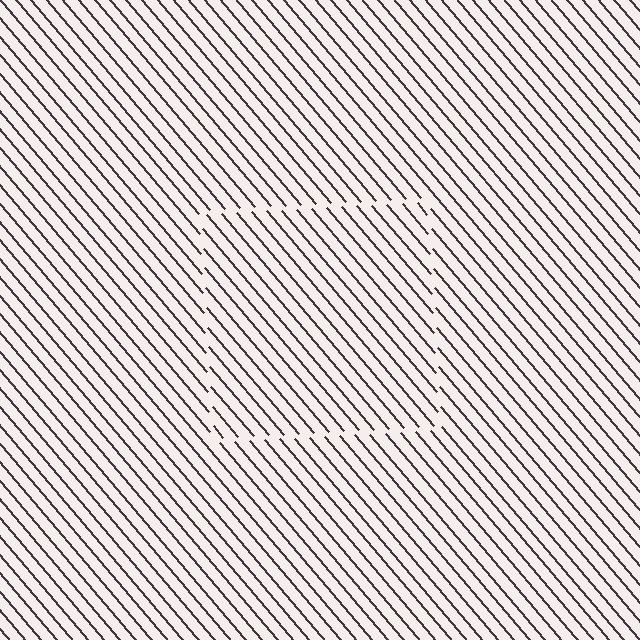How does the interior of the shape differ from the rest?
The interior of the shape contains the same grating, shifted by half a period — the contour is defined by the phase discontinuity where line-ends from the inner and outer gratings abut.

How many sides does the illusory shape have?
4 sides — the line-ends trace a square.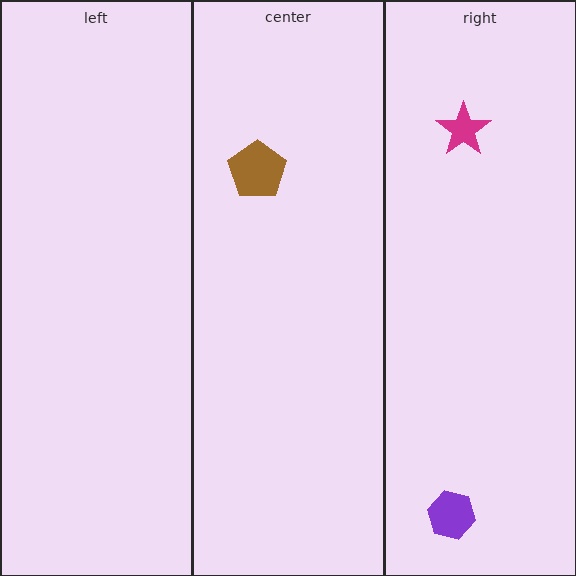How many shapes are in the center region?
1.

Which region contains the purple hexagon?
The right region.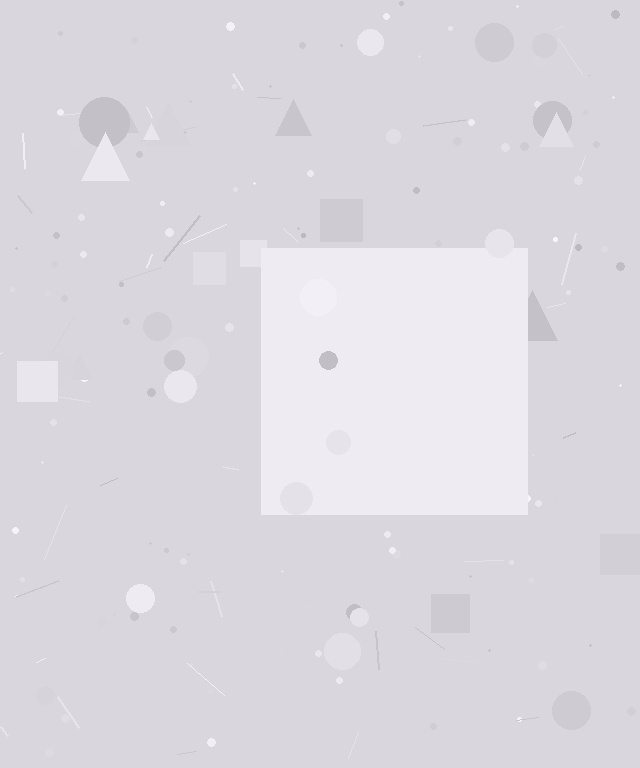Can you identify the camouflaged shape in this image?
The camouflaged shape is a square.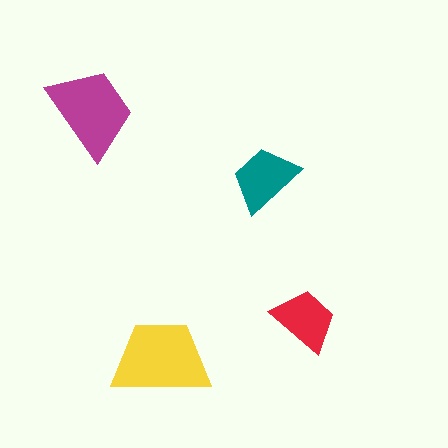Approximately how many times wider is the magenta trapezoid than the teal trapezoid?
About 1.5 times wider.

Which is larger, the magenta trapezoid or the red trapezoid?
The magenta one.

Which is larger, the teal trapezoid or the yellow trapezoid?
The yellow one.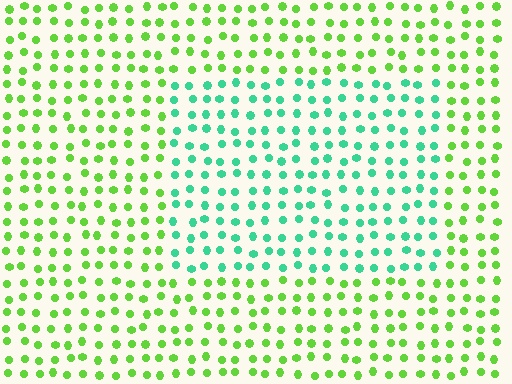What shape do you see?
I see a rectangle.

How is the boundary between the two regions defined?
The boundary is defined purely by a slight shift in hue (about 51 degrees). Spacing, size, and orientation are identical on both sides.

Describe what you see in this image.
The image is filled with small lime elements in a uniform arrangement. A rectangle-shaped region is visible where the elements are tinted to a slightly different hue, forming a subtle color boundary.